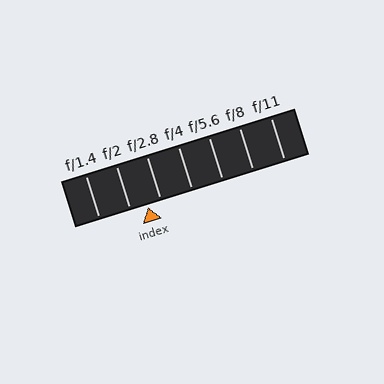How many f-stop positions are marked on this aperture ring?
There are 7 f-stop positions marked.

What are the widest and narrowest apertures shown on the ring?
The widest aperture shown is f/1.4 and the narrowest is f/11.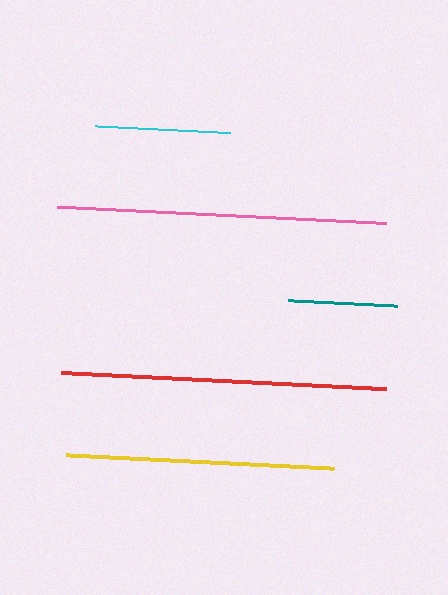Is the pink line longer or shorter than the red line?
The pink line is longer than the red line.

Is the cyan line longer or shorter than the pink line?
The pink line is longer than the cyan line.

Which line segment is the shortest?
The teal line is the shortest at approximately 109 pixels.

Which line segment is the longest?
The pink line is the longest at approximately 329 pixels.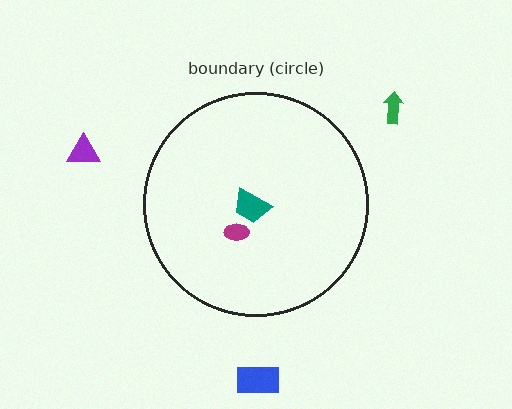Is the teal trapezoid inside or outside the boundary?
Inside.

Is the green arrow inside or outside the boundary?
Outside.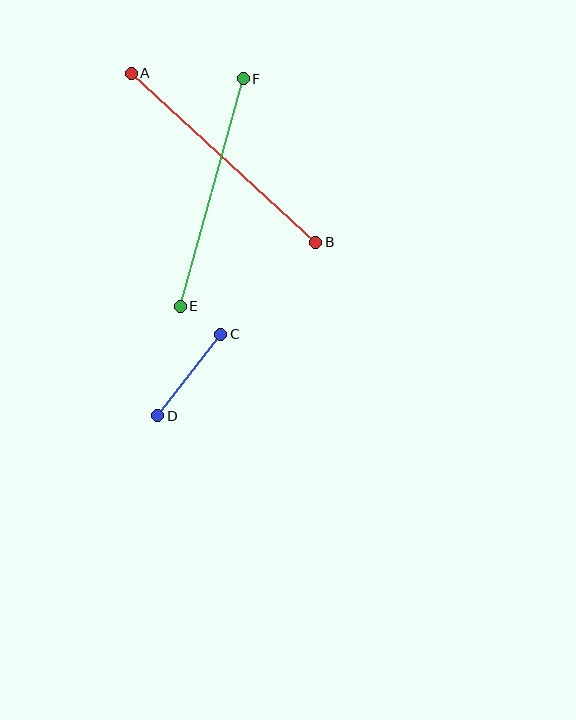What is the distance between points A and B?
The distance is approximately 250 pixels.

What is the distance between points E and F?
The distance is approximately 236 pixels.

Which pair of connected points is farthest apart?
Points A and B are farthest apart.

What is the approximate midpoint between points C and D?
The midpoint is at approximately (189, 375) pixels.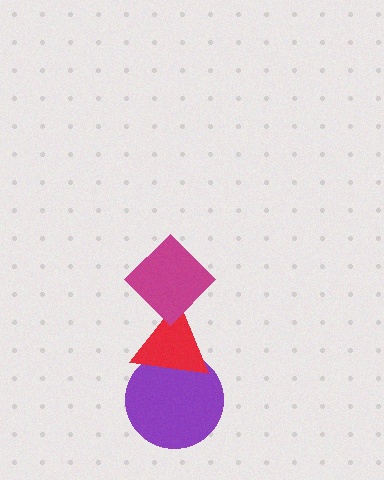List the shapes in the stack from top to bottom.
From top to bottom: the magenta diamond, the red triangle, the purple circle.